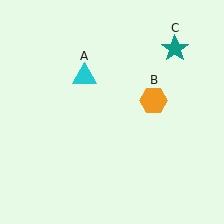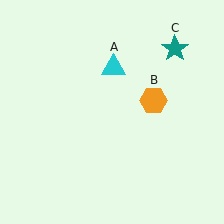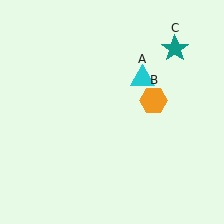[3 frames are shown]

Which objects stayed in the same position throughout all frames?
Orange hexagon (object B) and teal star (object C) remained stationary.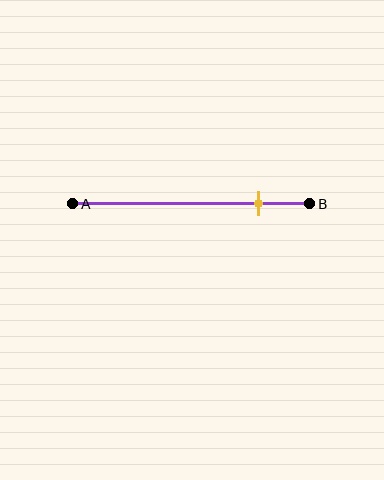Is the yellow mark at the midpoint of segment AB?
No, the mark is at about 80% from A, not at the 50% midpoint.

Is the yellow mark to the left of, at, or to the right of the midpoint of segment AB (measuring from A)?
The yellow mark is to the right of the midpoint of segment AB.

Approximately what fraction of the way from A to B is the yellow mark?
The yellow mark is approximately 80% of the way from A to B.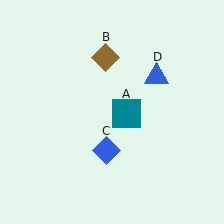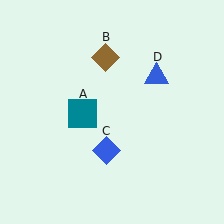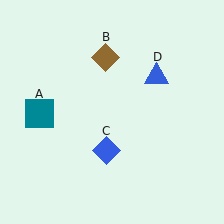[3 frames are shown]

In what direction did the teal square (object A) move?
The teal square (object A) moved left.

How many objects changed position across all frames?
1 object changed position: teal square (object A).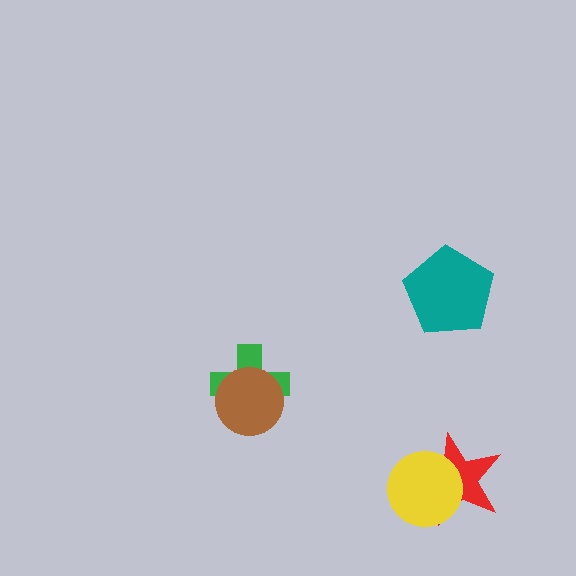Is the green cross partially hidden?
Yes, it is partially covered by another shape.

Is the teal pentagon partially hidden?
No, no other shape covers it.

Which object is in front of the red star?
The yellow circle is in front of the red star.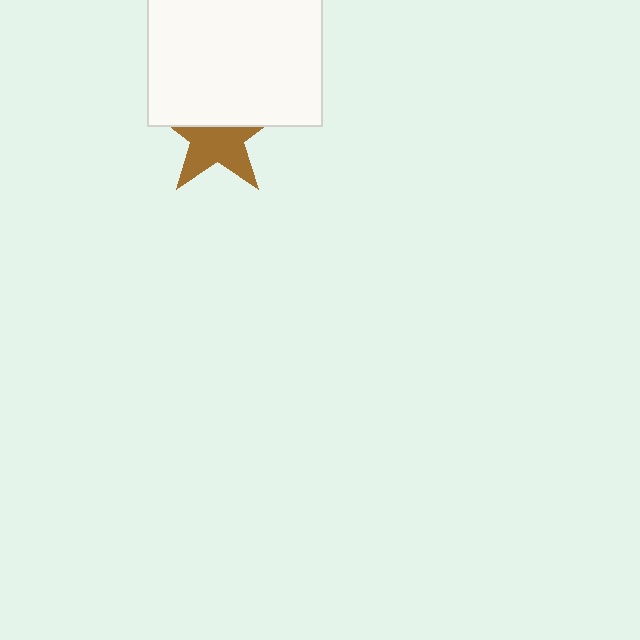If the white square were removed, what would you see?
You would see the complete brown star.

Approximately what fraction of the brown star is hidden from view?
Roughly 45% of the brown star is hidden behind the white square.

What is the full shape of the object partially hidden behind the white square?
The partially hidden object is a brown star.